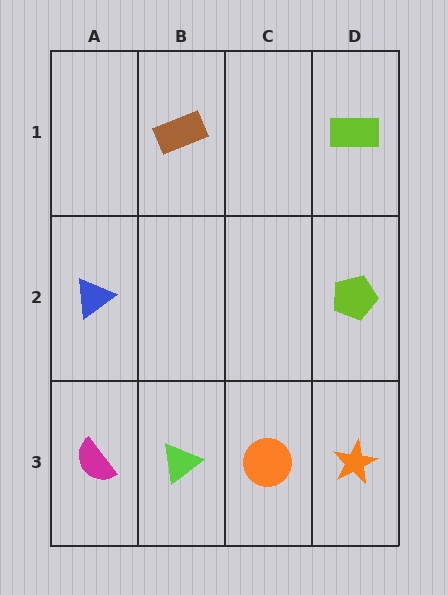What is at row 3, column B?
A lime triangle.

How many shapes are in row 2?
2 shapes.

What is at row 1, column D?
A lime rectangle.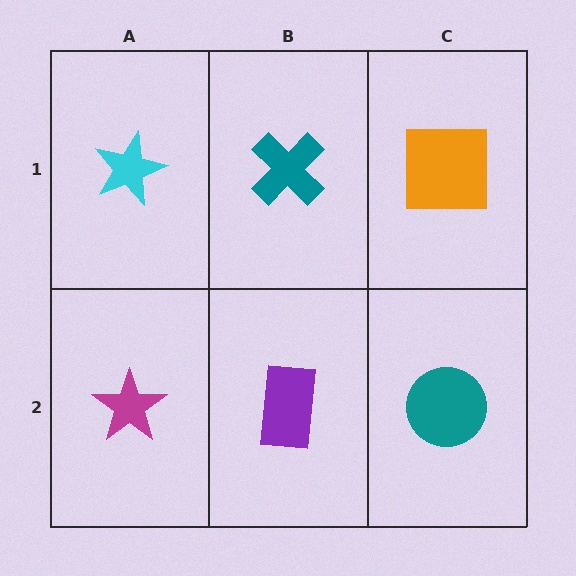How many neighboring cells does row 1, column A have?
2.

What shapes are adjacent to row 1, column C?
A teal circle (row 2, column C), a teal cross (row 1, column B).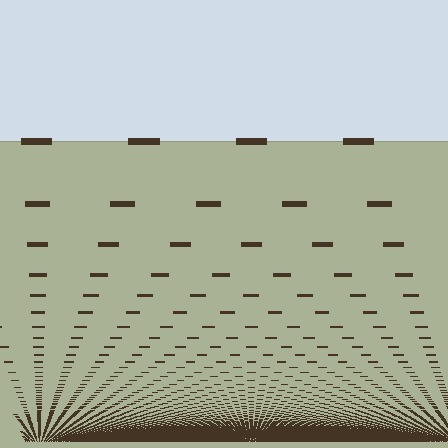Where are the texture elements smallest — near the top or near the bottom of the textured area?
Near the bottom.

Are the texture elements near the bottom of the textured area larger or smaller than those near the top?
Smaller. The gradient is inverted — elements near the bottom are smaller and denser.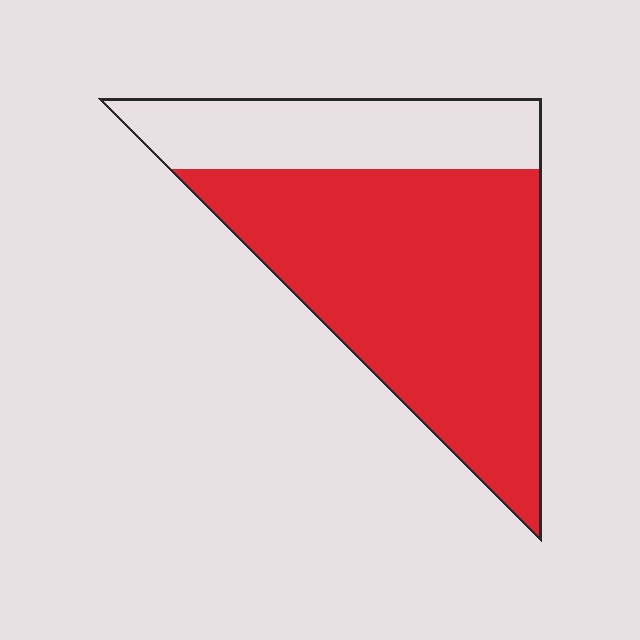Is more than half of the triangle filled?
Yes.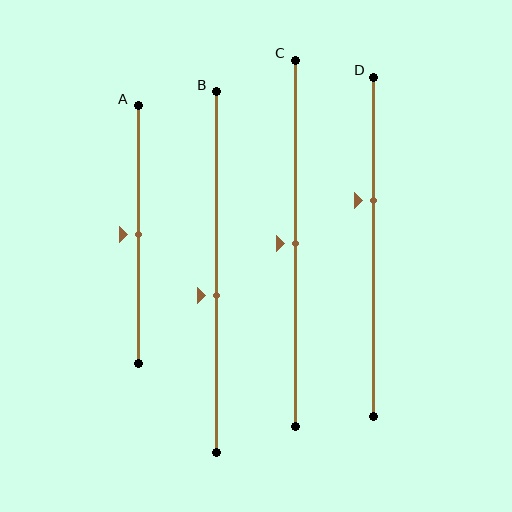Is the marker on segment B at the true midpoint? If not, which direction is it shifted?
No, the marker on segment B is shifted downward by about 6% of the segment length.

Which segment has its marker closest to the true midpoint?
Segment A has its marker closest to the true midpoint.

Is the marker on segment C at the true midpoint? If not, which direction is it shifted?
Yes, the marker on segment C is at the true midpoint.